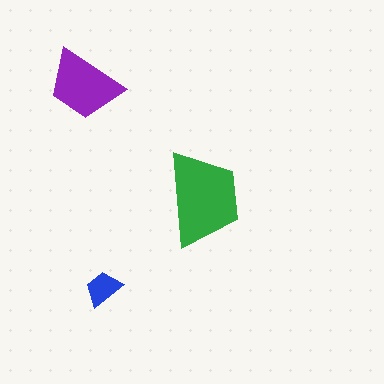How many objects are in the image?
There are 3 objects in the image.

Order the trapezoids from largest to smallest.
the green one, the purple one, the blue one.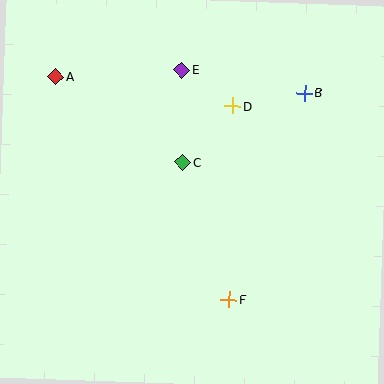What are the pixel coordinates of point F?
Point F is at (229, 299).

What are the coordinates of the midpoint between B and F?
The midpoint between B and F is at (267, 196).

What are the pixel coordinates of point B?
Point B is at (305, 93).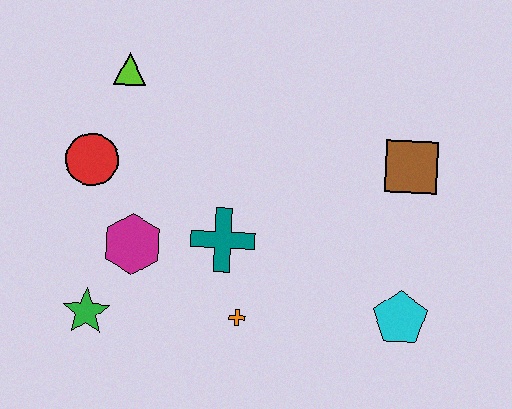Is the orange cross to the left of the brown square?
Yes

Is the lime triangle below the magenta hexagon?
No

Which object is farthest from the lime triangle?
The cyan pentagon is farthest from the lime triangle.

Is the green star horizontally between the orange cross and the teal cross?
No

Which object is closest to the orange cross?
The teal cross is closest to the orange cross.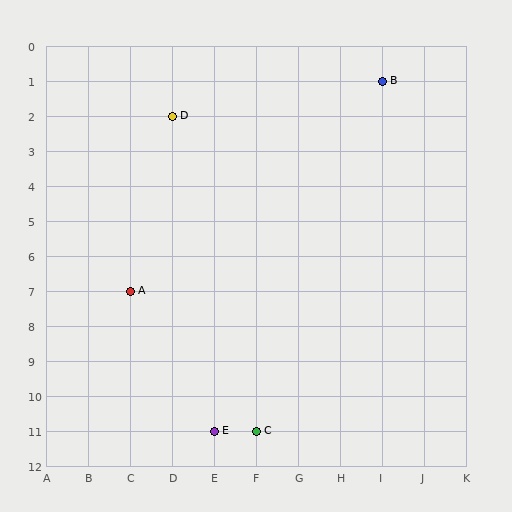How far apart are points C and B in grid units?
Points C and B are 3 columns and 10 rows apart (about 10.4 grid units diagonally).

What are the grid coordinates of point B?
Point B is at grid coordinates (I, 1).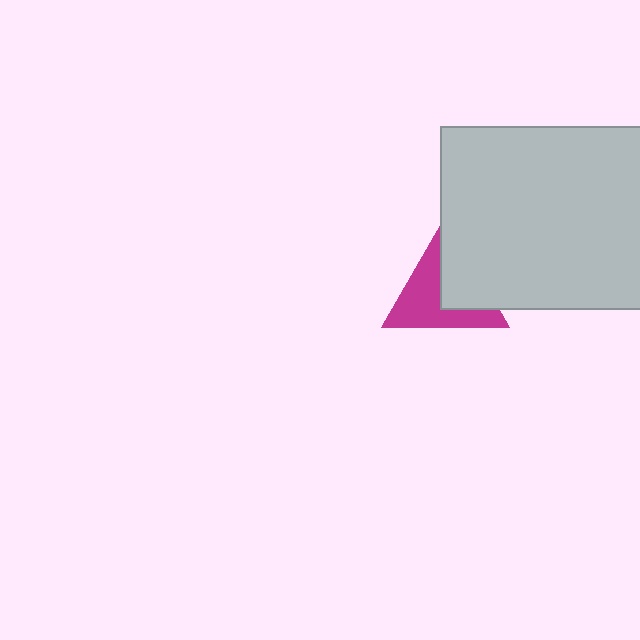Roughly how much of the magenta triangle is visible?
About half of it is visible (roughly 57%).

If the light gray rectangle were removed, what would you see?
You would see the complete magenta triangle.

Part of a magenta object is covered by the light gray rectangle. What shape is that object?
It is a triangle.